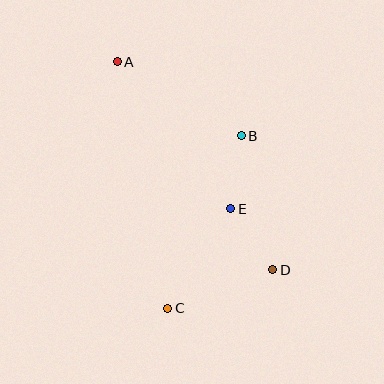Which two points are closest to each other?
Points B and E are closest to each other.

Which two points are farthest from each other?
Points A and D are farthest from each other.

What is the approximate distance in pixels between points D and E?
The distance between D and E is approximately 74 pixels.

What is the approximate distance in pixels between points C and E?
The distance between C and E is approximately 118 pixels.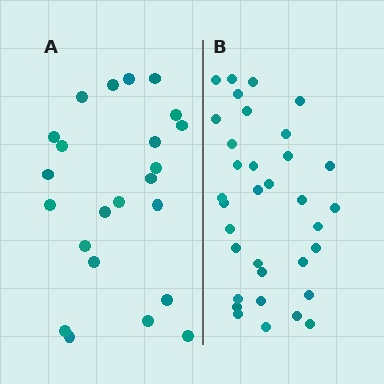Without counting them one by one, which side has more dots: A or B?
Region B (the right region) has more dots.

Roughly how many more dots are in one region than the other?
Region B has roughly 12 or so more dots than region A.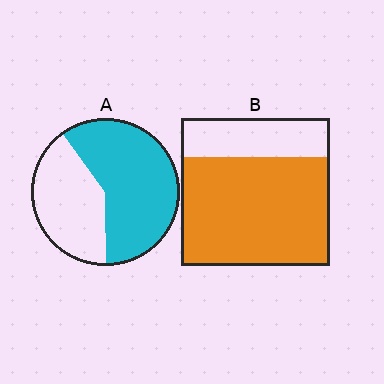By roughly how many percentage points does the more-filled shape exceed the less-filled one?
By roughly 15 percentage points (B over A).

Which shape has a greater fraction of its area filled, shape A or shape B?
Shape B.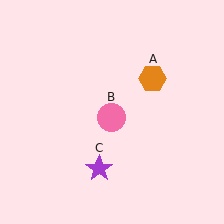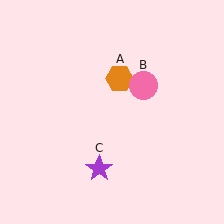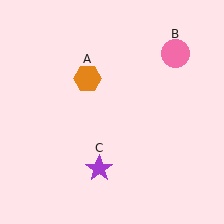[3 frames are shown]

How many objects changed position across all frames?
2 objects changed position: orange hexagon (object A), pink circle (object B).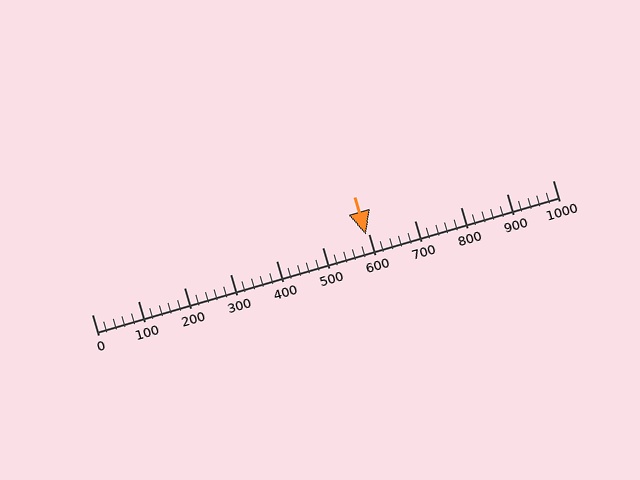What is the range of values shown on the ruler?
The ruler shows values from 0 to 1000.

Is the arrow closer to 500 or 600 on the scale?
The arrow is closer to 600.